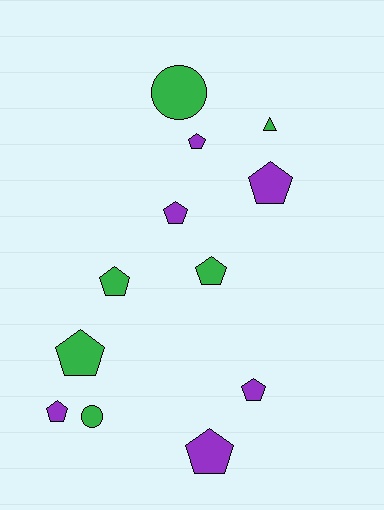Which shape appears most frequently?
Pentagon, with 9 objects.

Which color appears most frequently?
Purple, with 6 objects.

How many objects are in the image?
There are 12 objects.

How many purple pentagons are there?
There are 6 purple pentagons.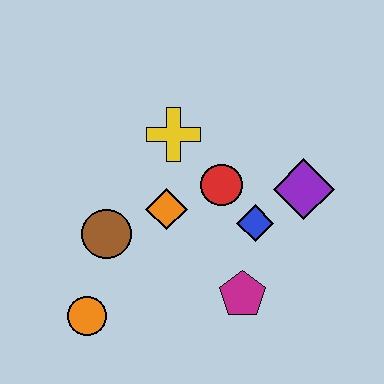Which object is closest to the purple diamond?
The blue diamond is closest to the purple diamond.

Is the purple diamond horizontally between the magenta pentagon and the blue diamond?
No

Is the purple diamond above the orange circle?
Yes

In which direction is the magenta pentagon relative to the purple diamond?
The magenta pentagon is below the purple diamond.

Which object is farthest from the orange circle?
The purple diamond is farthest from the orange circle.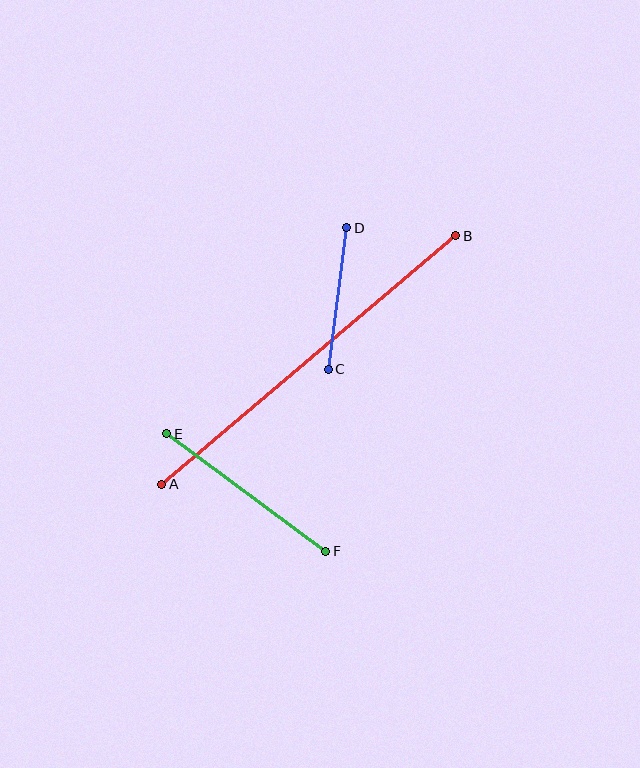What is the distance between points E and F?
The distance is approximately 198 pixels.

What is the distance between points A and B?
The distance is approximately 385 pixels.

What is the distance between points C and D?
The distance is approximately 143 pixels.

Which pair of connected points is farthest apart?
Points A and B are farthest apart.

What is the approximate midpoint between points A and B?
The midpoint is at approximately (309, 360) pixels.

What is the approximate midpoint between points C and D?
The midpoint is at approximately (337, 298) pixels.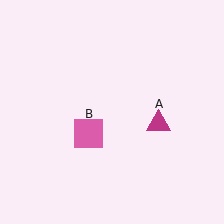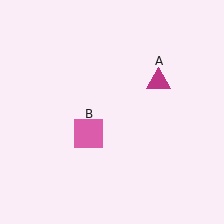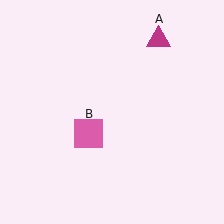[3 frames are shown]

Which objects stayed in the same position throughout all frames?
Pink square (object B) remained stationary.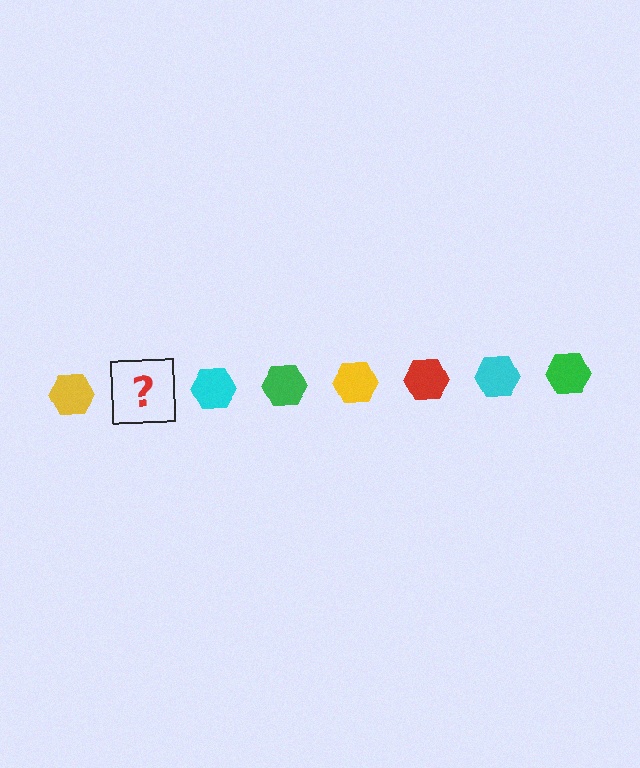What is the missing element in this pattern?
The missing element is a red hexagon.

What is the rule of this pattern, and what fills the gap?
The rule is that the pattern cycles through yellow, red, cyan, green hexagons. The gap should be filled with a red hexagon.